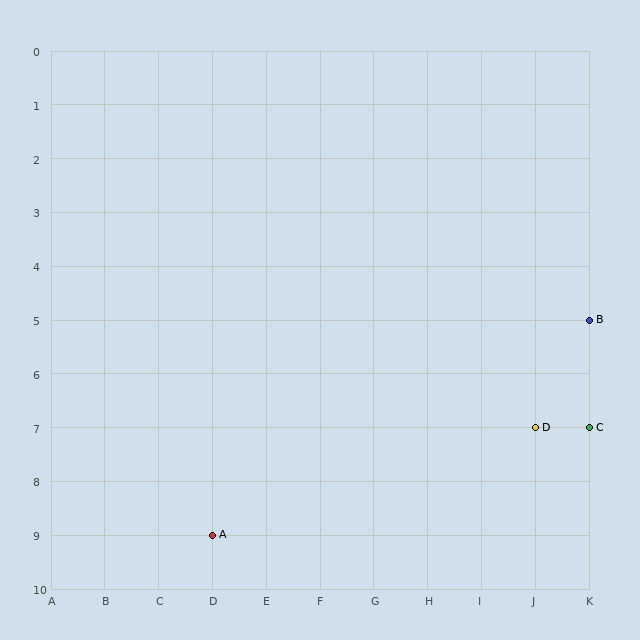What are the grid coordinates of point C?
Point C is at grid coordinates (K, 7).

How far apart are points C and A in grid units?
Points C and A are 7 columns and 2 rows apart (about 7.3 grid units diagonally).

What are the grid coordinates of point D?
Point D is at grid coordinates (J, 7).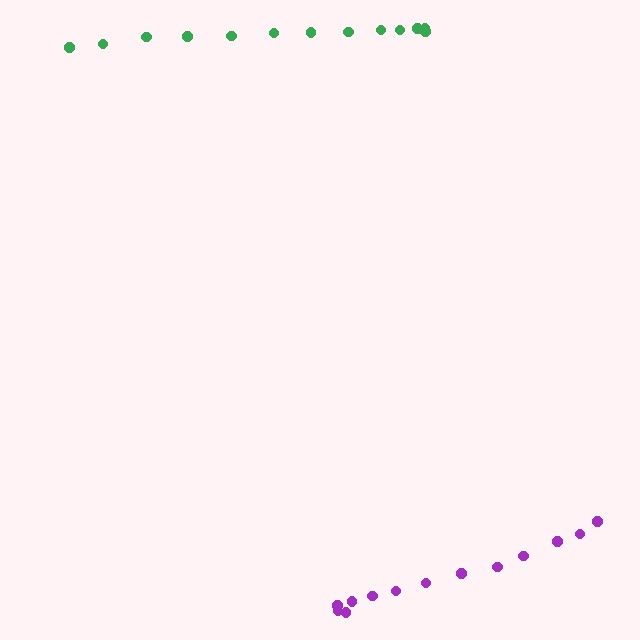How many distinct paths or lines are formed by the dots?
There are 2 distinct paths.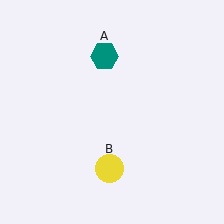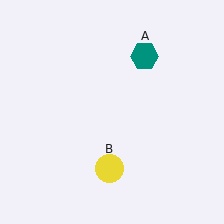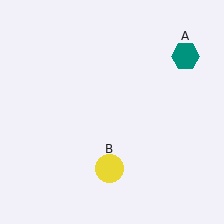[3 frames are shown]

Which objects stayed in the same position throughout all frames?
Yellow circle (object B) remained stationary.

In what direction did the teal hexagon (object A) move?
The teal hexagon (object A) moved right.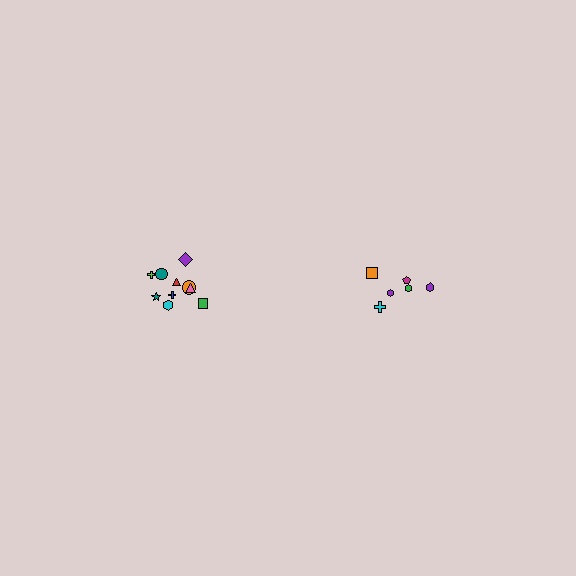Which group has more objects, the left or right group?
The left group.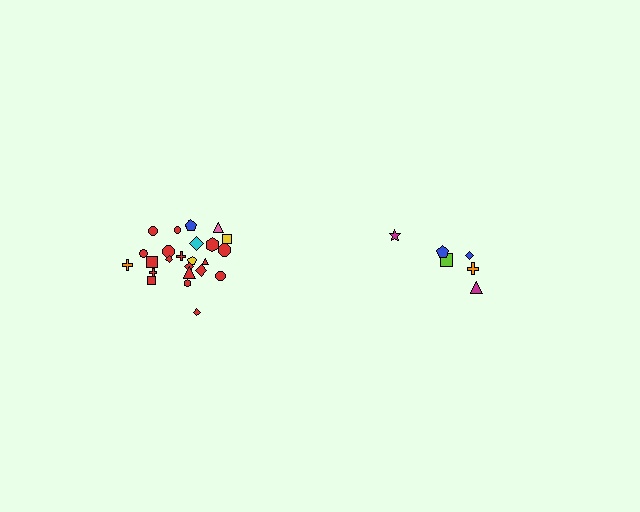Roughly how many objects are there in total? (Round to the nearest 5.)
Roughly 30 objects in total.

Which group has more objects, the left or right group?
The left group.